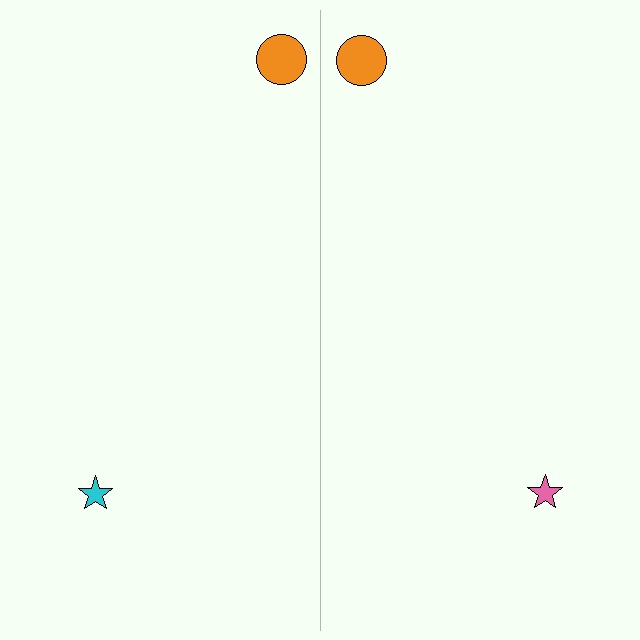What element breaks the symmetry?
The pink star on the right side breaks the symmetry — its mirror counterpart is cyan.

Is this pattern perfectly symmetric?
No, the pattern is not perfectly symmetric. The pink star on the right side breaks the symmetry — its mirror counterpart is cyan.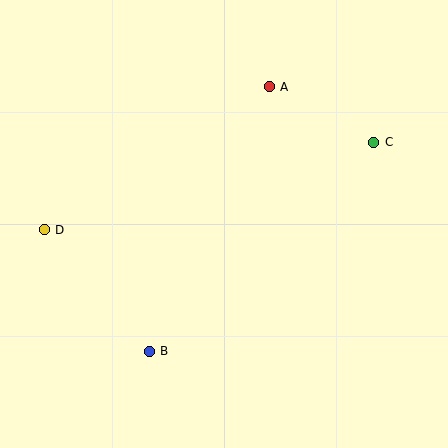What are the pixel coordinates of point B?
Point B is at (149, 351).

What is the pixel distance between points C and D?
The distance between C and D is 341 pixels.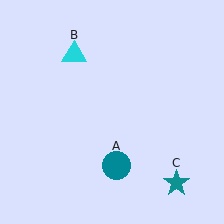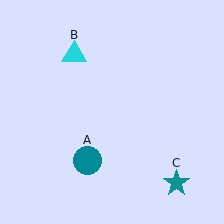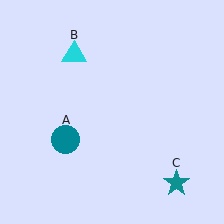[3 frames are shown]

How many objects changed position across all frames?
1 object changed position: teal circle (object A).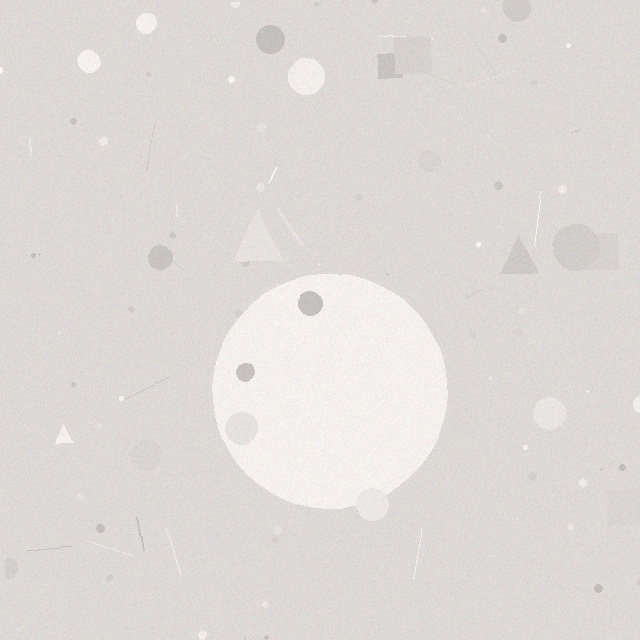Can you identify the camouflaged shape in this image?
The camouflaged shape is a circle.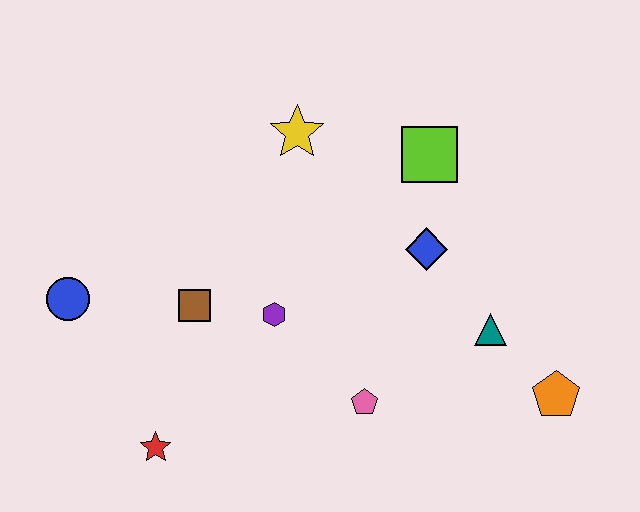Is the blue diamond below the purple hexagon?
No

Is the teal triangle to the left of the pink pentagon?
No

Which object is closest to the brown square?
The purple hexagon is closest to the brown square.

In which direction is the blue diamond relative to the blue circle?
The blue diamond is to the right of the blue circle.